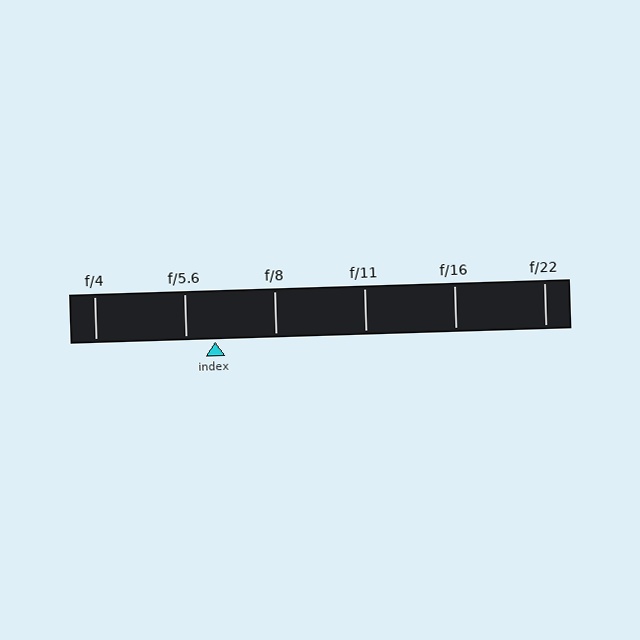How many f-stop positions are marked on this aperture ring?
There are 6 f-stop positions marked.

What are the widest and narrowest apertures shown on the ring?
The widest aperture shown is f/4 and the narrowest is f/22.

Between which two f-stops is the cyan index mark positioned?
The index mark is between f/5.6 and f/8.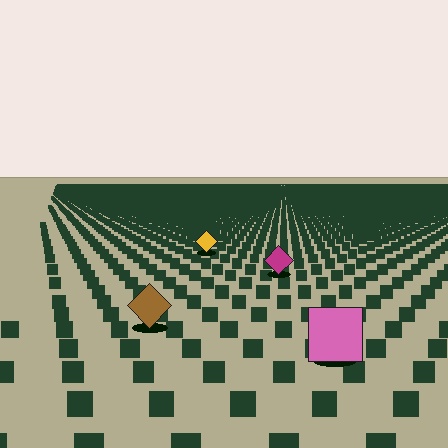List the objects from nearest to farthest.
From nearest to farthest: the pink square, the brown diamond, the magenta diamond, the yellow diamond.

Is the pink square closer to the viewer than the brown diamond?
Yes. The pink square is closer — you can tell from the texture gradient: the ground texture is coarser near it.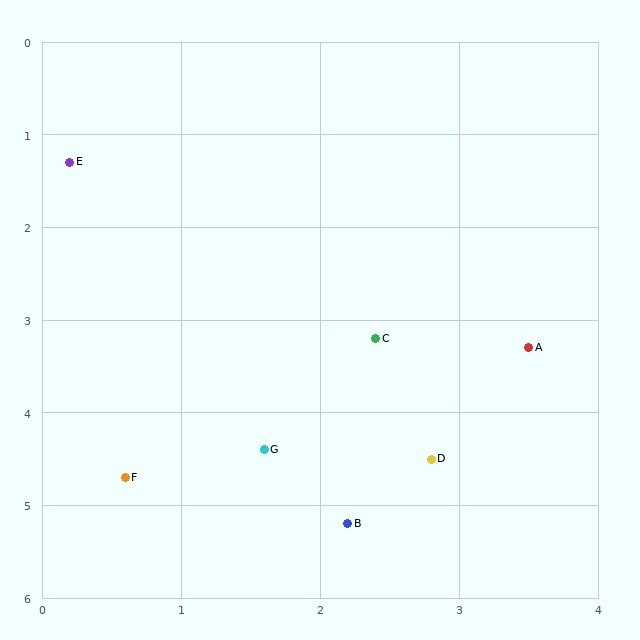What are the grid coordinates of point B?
Point B is at approximately (2.2, 5.2).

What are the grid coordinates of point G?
Point G is at approximately (1.6, 4.4).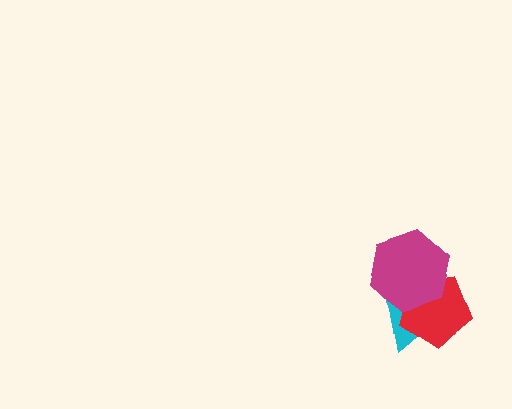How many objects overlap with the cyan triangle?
2 objects overlap with the cyan triangle.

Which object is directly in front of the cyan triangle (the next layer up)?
The red pentagon is directly in front of the cyan triangle.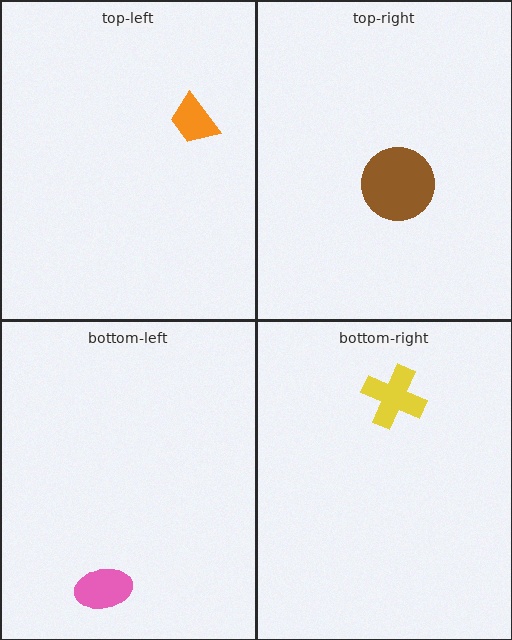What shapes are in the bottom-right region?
The yellow cross.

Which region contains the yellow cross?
The bottom-right region.